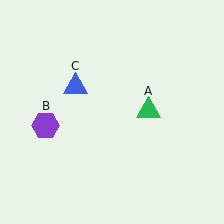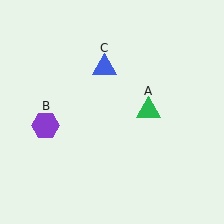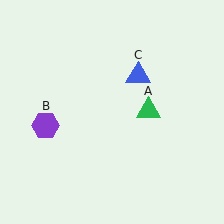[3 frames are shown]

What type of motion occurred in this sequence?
The blue triangle (object C) rotated clockwise around the center of the scene.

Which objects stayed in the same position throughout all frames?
Green triangle (object A) and purple hexagon (object B) remained stationary.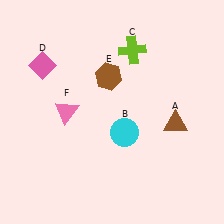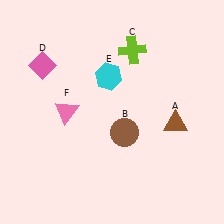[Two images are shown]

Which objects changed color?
B changed from cyan to brown. E changed from brown to cyan.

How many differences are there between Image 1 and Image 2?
There are 2 differences between the two images.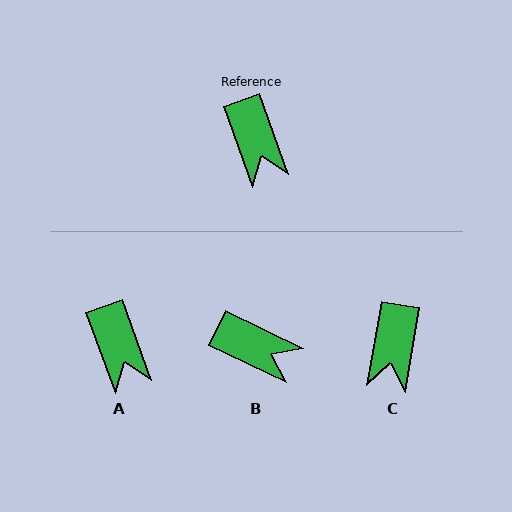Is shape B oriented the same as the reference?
No, it is off by about 44 degrees.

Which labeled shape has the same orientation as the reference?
A.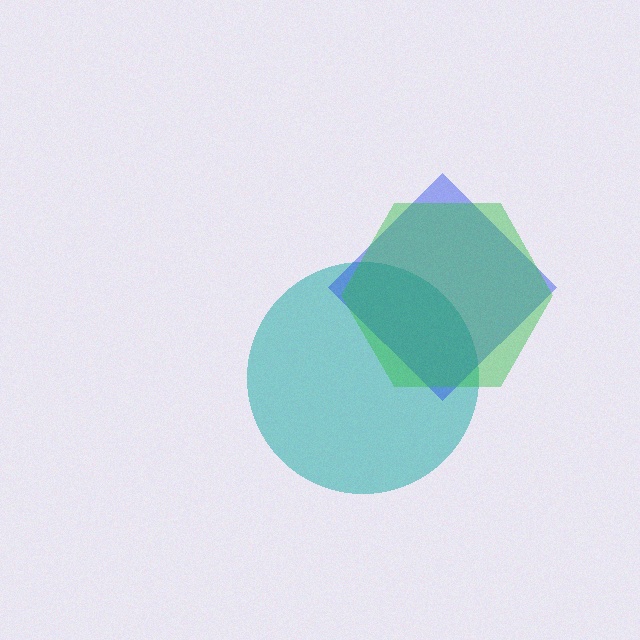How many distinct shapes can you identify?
There are 3 distinct shapes: a teal circle, a blue diamond, a green hexagon.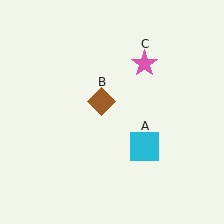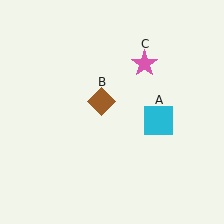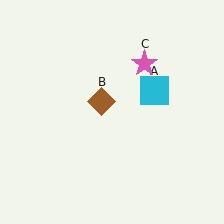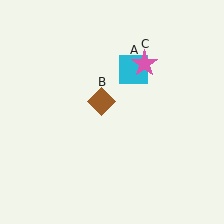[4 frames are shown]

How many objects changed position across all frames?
1 object changed position: cyan square (object A).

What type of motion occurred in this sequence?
The cyan square (object A) rotated counterclockwise around the center of the scene.